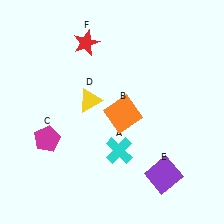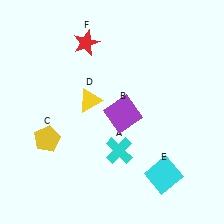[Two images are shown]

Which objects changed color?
B changed from orange to purple. C changed from magenta to yellow. E changed from purple to cyan.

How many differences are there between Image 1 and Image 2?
There are 3 differences between the two images.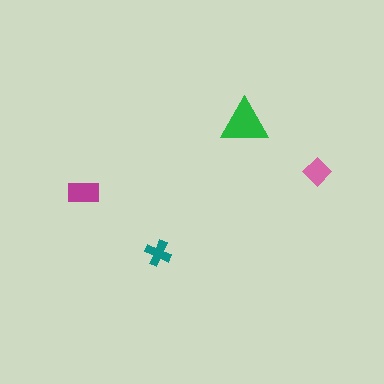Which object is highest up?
The green triangle is topmost.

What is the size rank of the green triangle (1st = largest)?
1st.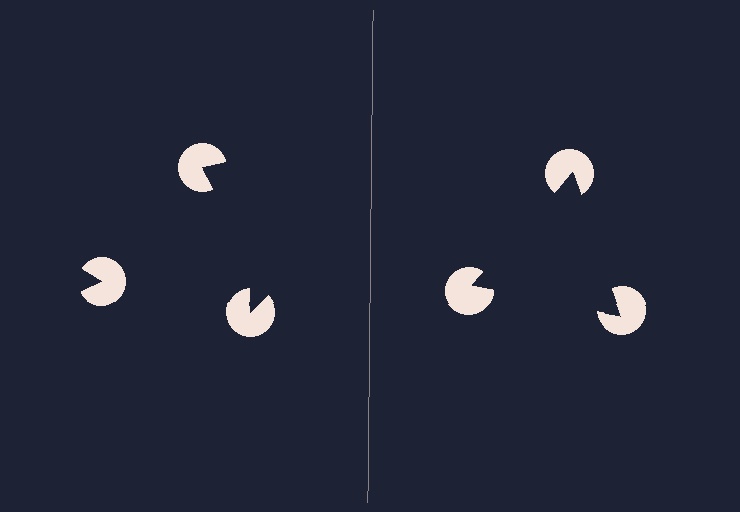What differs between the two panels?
The pac-man discs are positioned identically on both sides; only the wedge orientations differ. On the right they align to a triangle; on the left they are misaligned.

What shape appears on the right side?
An illusory triangle.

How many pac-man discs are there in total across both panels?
6 — 3 on each side.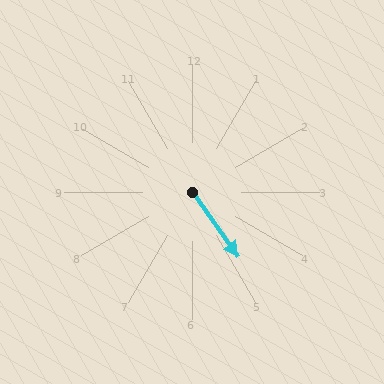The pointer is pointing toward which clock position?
Roughly 5 o'clock.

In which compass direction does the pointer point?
Southeast.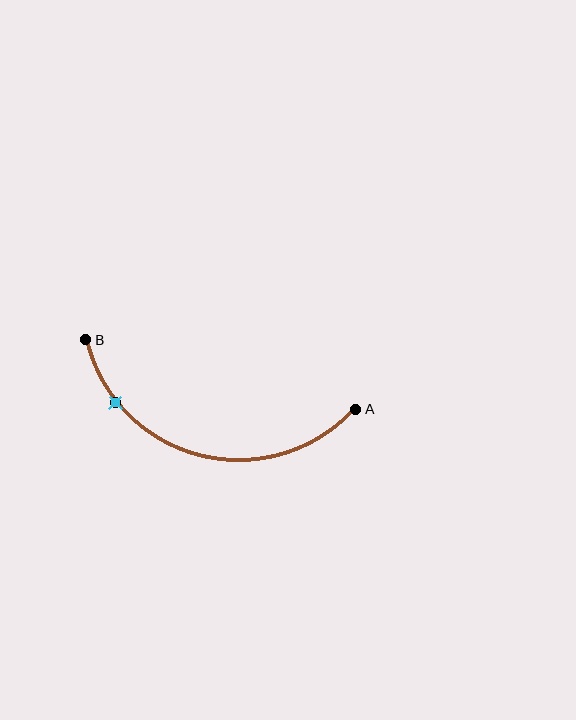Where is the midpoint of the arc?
The arc midpoint is the point on the curve farthest from the straight line joining A and B. It sits below that line.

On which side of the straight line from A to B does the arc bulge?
The arc bulges below the straight line connecting A and B.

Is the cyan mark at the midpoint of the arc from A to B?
No. The cyan mark lies on the arc but is closer to endpoint B. The arc midpoint would be at the point on the curve equidistant along the arc from both A and B.